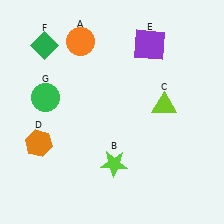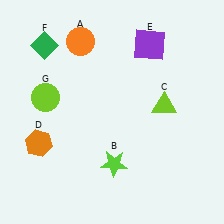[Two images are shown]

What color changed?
The circle (G) changed from green in Image 1 to lime in Image 2.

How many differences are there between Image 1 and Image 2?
There is 1 difference between the two images.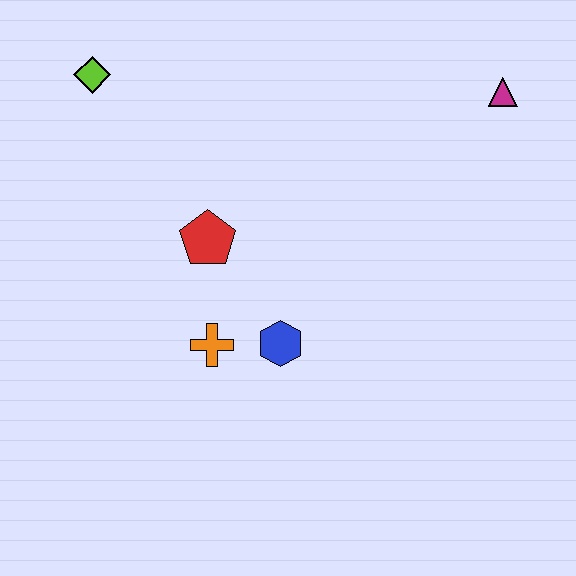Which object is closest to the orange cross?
The blue hexagon is closest to the orange cross.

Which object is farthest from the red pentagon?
The magenta triangle is farthest from the red pentagon.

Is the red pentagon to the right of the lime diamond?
Yes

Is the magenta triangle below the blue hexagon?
No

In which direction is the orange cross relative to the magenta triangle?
The orange cross is to the left of the magenta triangle.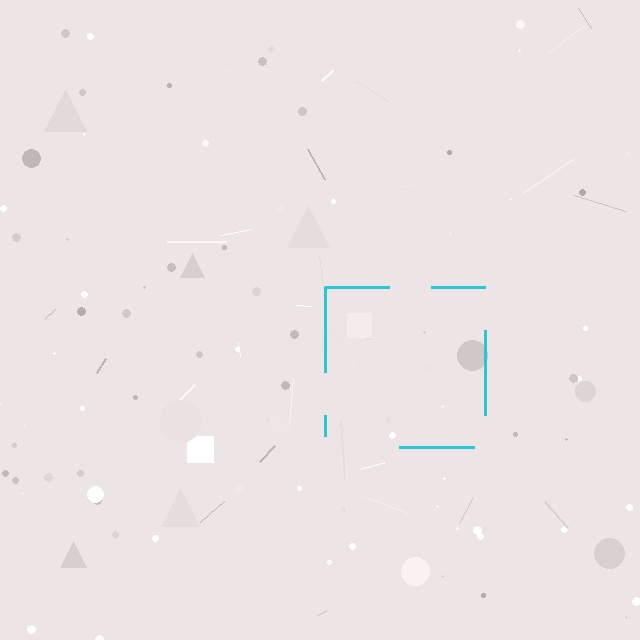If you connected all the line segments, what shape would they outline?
They would outline a square.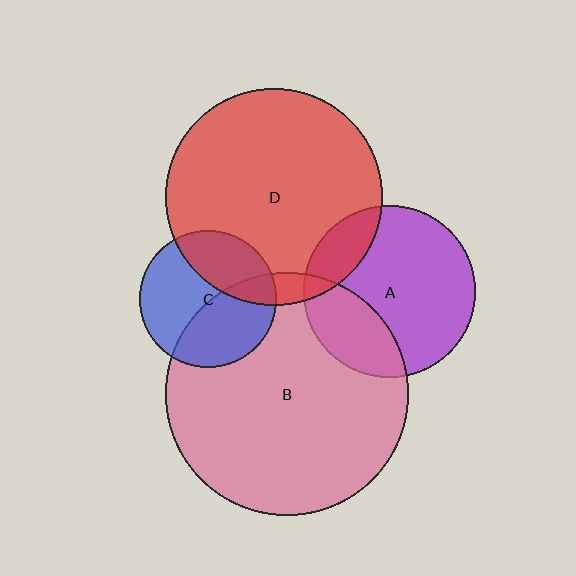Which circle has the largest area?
Circle B (pink).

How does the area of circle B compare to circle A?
Approximately 2.0 times.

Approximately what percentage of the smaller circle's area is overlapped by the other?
Approximately 15%.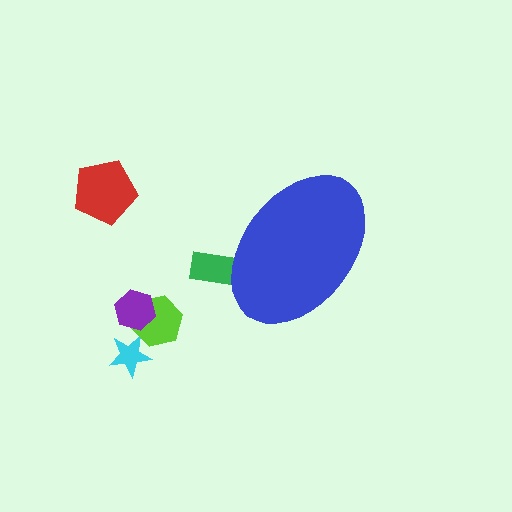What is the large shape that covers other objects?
A blue ellipse.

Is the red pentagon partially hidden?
No, the red pentagon is fully visible.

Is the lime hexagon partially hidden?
No, the lime hexagon is fully visible.